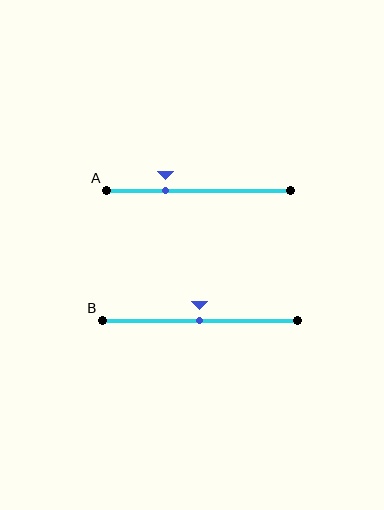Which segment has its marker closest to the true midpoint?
Segment B has its marker closest to the true midpoint.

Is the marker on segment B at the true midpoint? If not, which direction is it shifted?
Yes, the marker on segment B is at the true midpoint.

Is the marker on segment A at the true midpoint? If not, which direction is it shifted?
No, the marker on segment A is shifted to the left by about 18% of the segment length.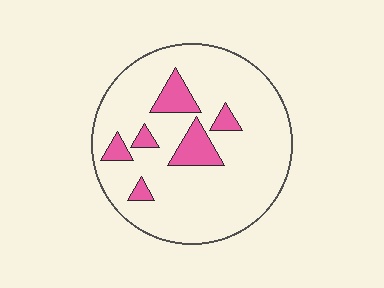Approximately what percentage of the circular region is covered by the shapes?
Approximately 15%.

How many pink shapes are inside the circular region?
6.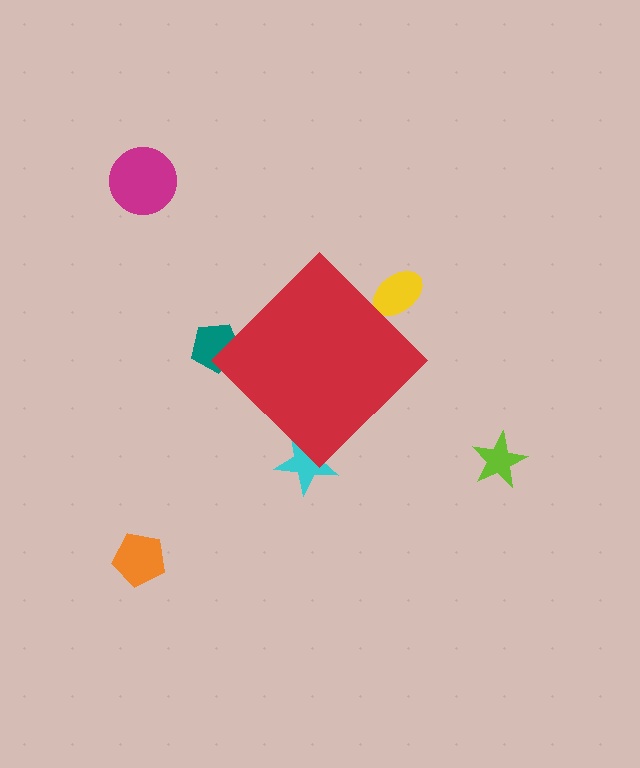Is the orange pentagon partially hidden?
No, the orange pentagon is fully visible.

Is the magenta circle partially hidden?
No, the magenta circle is fully visible.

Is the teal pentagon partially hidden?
Yes, the teal pentagon is partially hidden behind the red diamond.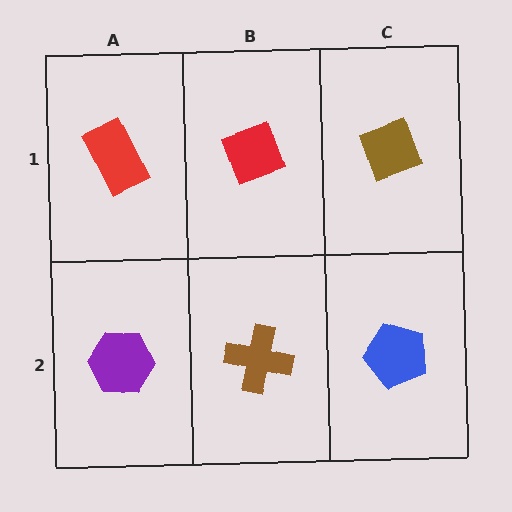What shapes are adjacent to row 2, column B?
A red diamond (row 1, column B), a purple hexagon (row 2, column A), a blue pentagon (row 2, column C).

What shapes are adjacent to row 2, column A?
A red rectangle (row 1, column A), a brown cross (row 2, column B).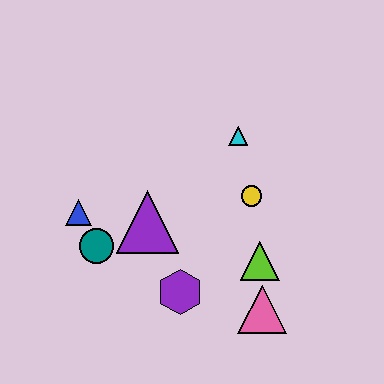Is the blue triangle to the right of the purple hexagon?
No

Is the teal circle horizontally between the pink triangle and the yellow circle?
No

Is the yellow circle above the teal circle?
Yes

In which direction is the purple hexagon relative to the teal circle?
The purple hexagon is to the right of the teal circle.